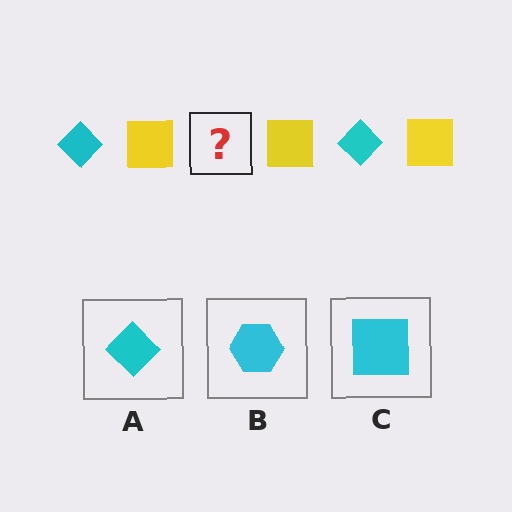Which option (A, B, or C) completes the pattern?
A.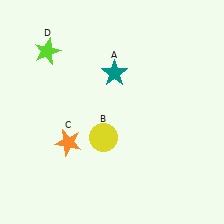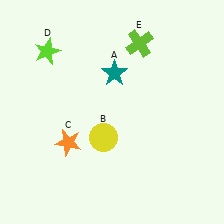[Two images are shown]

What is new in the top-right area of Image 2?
A lime cross (E) was added in the top-right area of Image 2.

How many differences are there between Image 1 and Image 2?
There is 1 difference between the two images.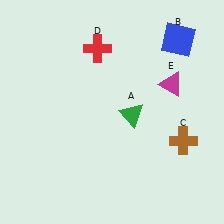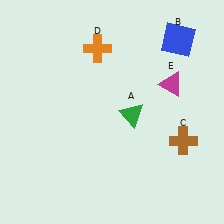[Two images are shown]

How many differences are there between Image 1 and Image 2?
There is 1 difference between the two images.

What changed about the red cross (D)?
In Image 1, D is red. In Image 2, it changed to orange.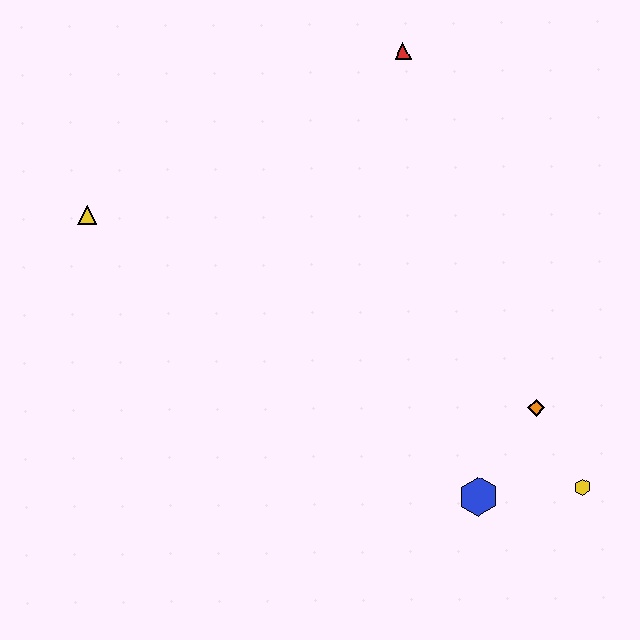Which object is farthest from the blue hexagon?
The yellow triangle is farthest from the blue hexagon.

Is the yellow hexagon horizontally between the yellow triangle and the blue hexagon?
No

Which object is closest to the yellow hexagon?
The orange diamond is closest to the yellow hexagon.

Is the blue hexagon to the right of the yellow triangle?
Yes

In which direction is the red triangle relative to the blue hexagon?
The red triangle is above the blue hexagon.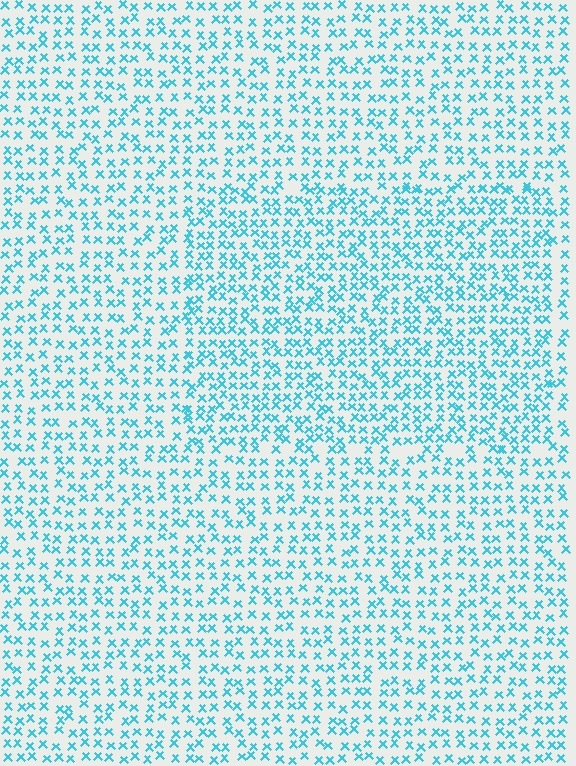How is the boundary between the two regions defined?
The boundary is defined by a change in element density (approximately 1.4x ratio). All elements are the same color, size, and shape.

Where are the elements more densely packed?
The elements are more densely packed inside the rectangle boundary.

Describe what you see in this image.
The image contains small cyan elements arranged at two different densities. A rectangle-shaped region is visible where the elements are more densely packed than the surrounding area.